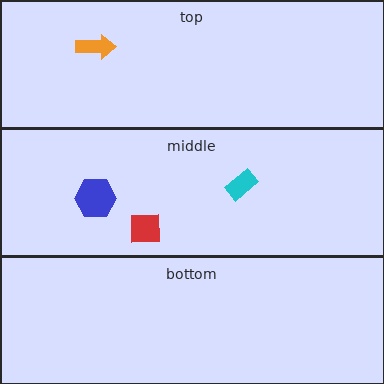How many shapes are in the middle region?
3.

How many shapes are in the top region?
1.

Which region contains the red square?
The middle region.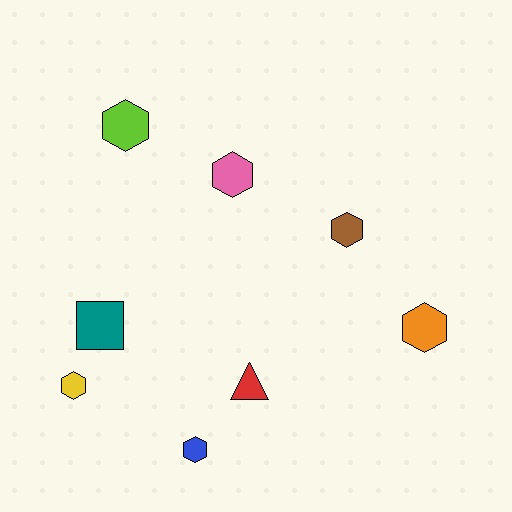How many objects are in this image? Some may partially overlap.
There are 8 objects.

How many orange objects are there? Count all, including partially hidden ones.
There is 1 orange object.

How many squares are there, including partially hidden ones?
There is 1 square.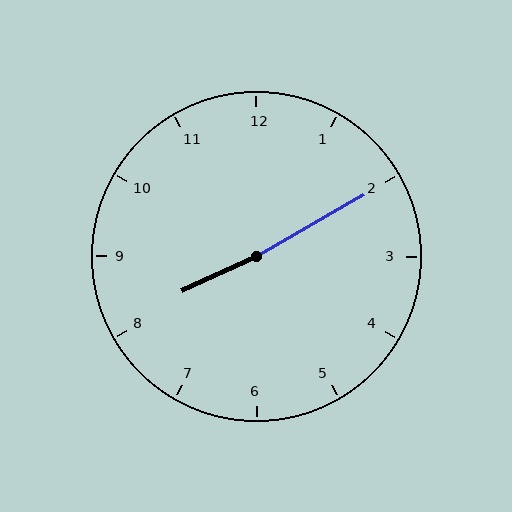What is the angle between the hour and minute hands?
Approximately 175 degrees.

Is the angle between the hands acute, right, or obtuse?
It is obtuse.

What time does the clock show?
8:10.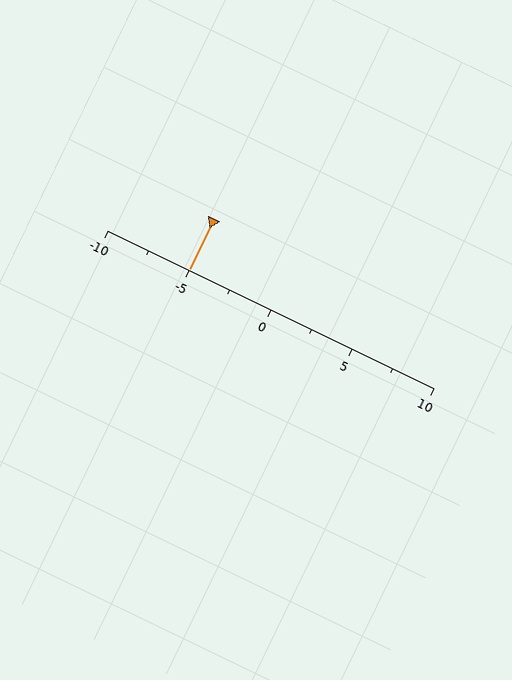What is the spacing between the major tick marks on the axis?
The major ticks are spaced 5 apart.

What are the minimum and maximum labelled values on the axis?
The axis runs from -10 to 10.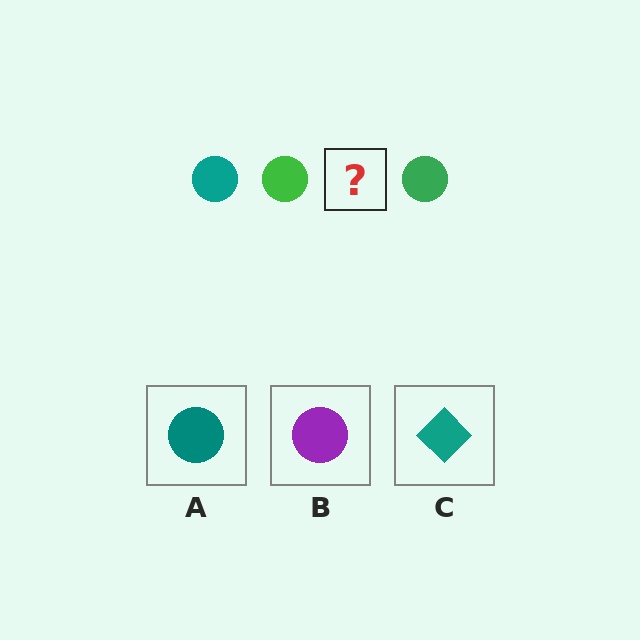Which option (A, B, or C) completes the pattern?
A.